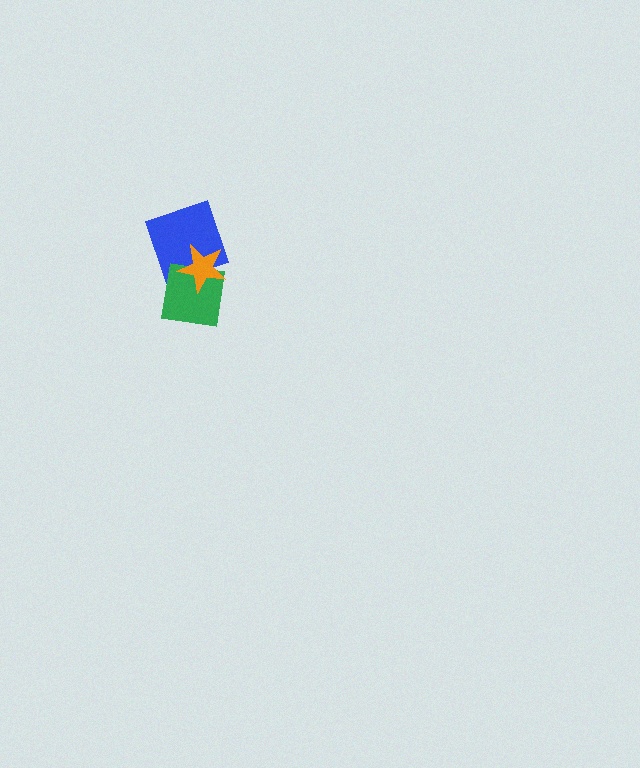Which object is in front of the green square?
The orange star is in front of the green square.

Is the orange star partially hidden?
No, no other shape covers it.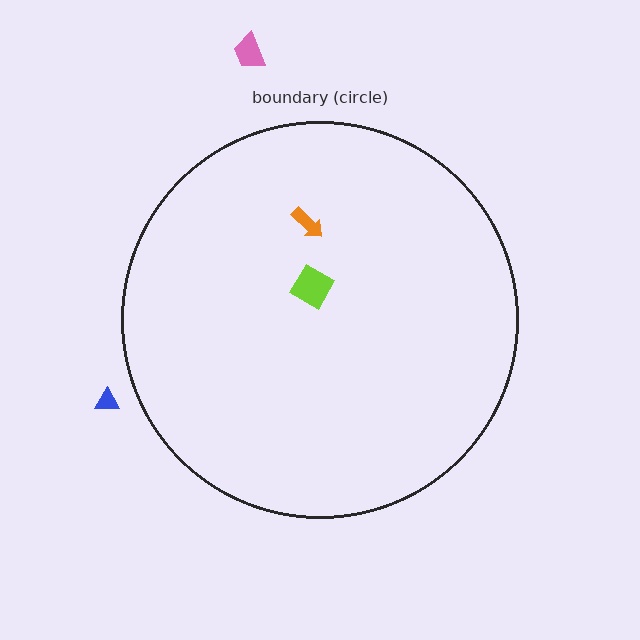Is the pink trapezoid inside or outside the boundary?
Outside.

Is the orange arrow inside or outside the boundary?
Inside.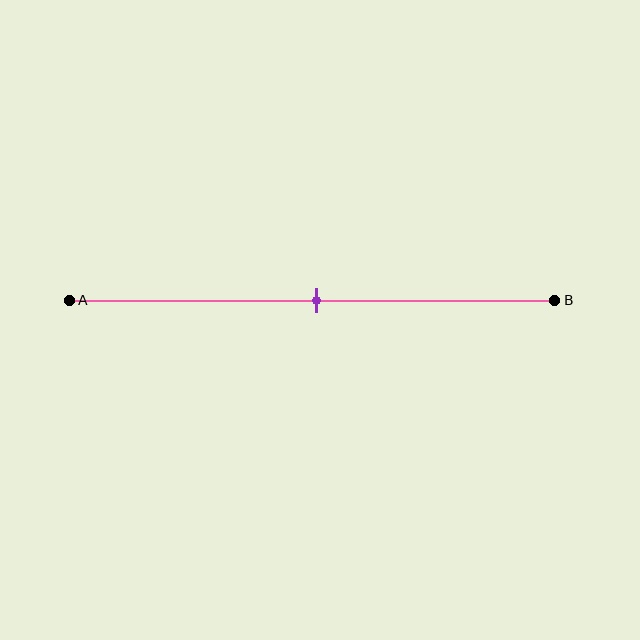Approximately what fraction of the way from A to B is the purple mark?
The purple mark is approximately 50% of the way from A to B.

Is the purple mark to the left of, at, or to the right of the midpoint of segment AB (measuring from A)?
The purple mark is approximately at the midpoint of segment AB.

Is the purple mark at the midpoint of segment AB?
Yes, the mark is approximately at the midpoint.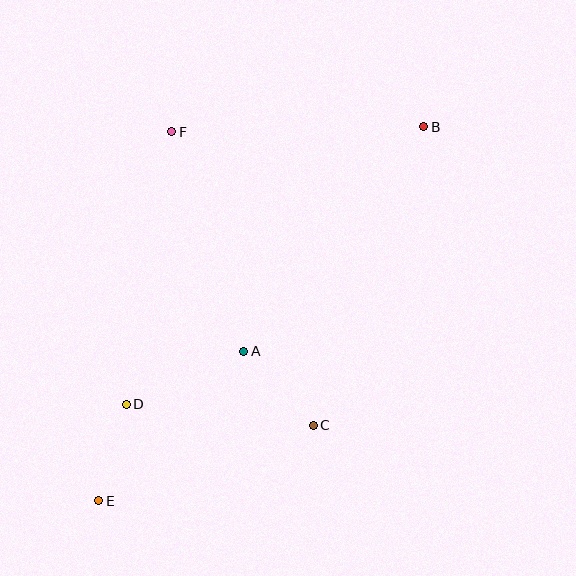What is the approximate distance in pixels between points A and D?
The distance between A and D is approximately 129 pixels.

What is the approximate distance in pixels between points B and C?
The distance between B and C is approximately 318 pixels.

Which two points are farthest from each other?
Points B and E are farthest from each other.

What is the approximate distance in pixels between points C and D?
The distance between C and D is approximately 188 pixels.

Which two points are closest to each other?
Points D and E are closest to each other.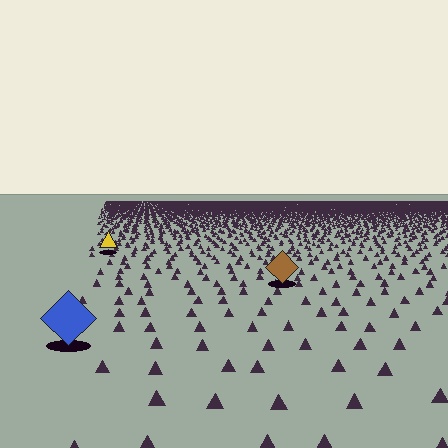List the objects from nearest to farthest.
From nearest to farthest: the blue diamond, the brown diamond, the yellow triangle.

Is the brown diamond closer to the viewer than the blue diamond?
No. The blue diamond is closer — you can tell from the texture gradient: the ground texture is coarser near it.